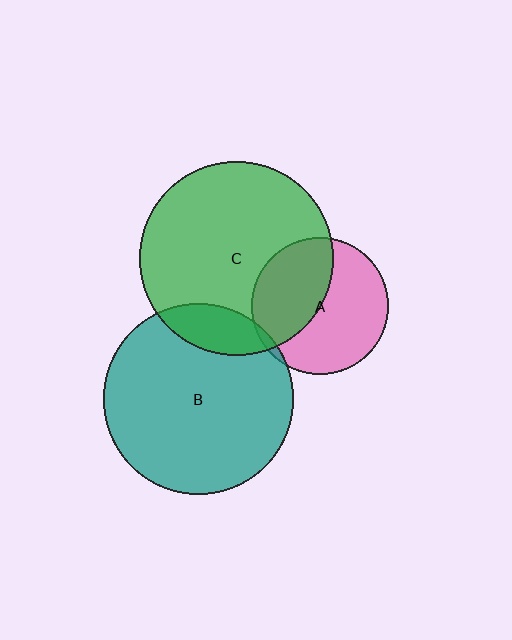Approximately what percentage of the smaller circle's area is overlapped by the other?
Approximately 5%.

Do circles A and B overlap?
Yes.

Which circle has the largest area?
Circle C (green).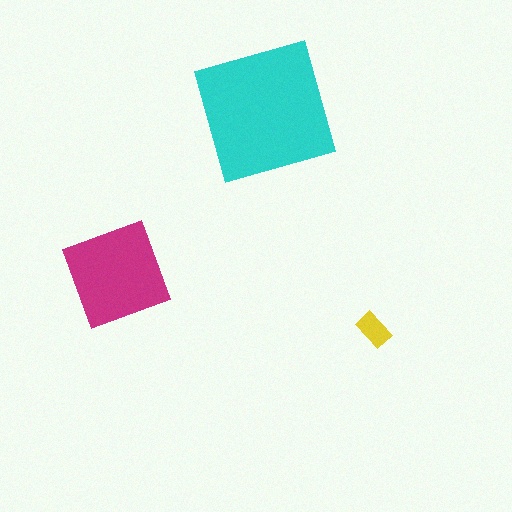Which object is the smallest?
The yellow rectangle.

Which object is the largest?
The cyan square.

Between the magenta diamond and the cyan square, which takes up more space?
The cyan square.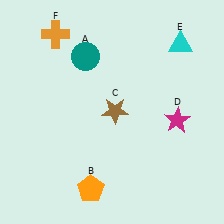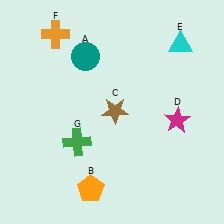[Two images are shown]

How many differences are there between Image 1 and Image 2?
There is 1 difference between the two images.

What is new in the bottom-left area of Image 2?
A green cross (G) was added in the bottom-left area of Image 2.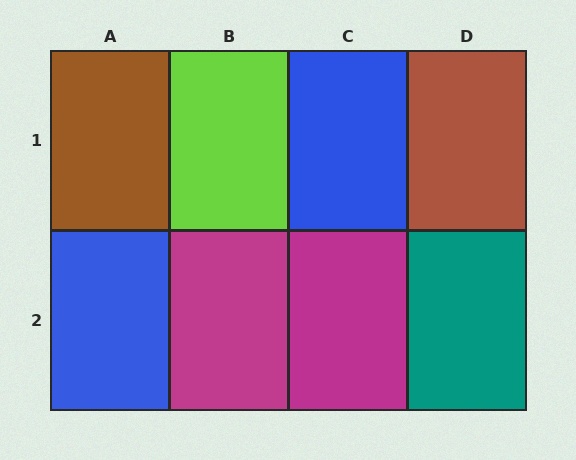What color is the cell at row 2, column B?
Magenta.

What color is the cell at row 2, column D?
Teal.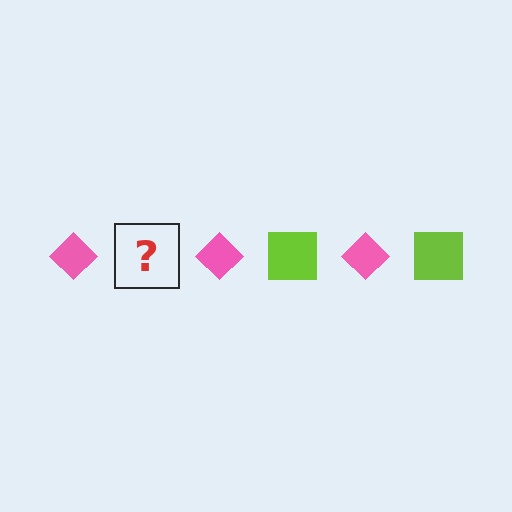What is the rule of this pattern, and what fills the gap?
The rule is that the pattern alternates between pink diamond and lime square. The gap should be filled with a lime square.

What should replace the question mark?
The question mark should be replaced with a lime square.